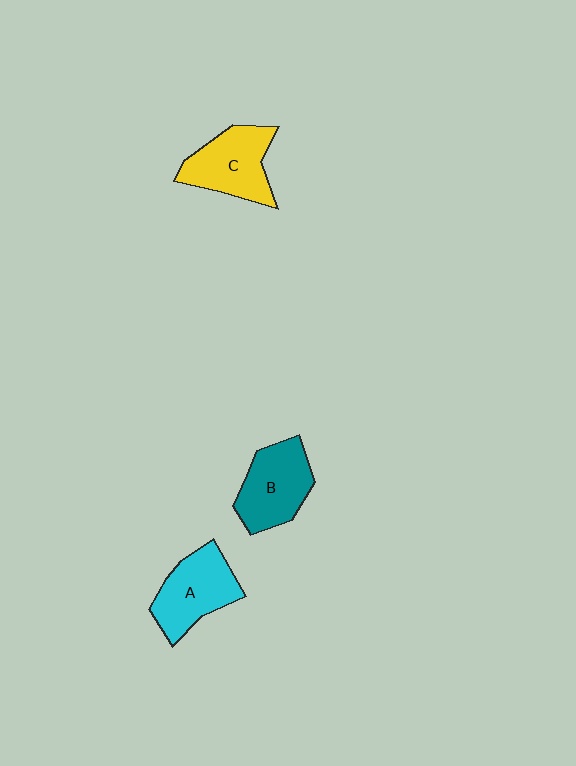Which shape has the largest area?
Shape C (yellow).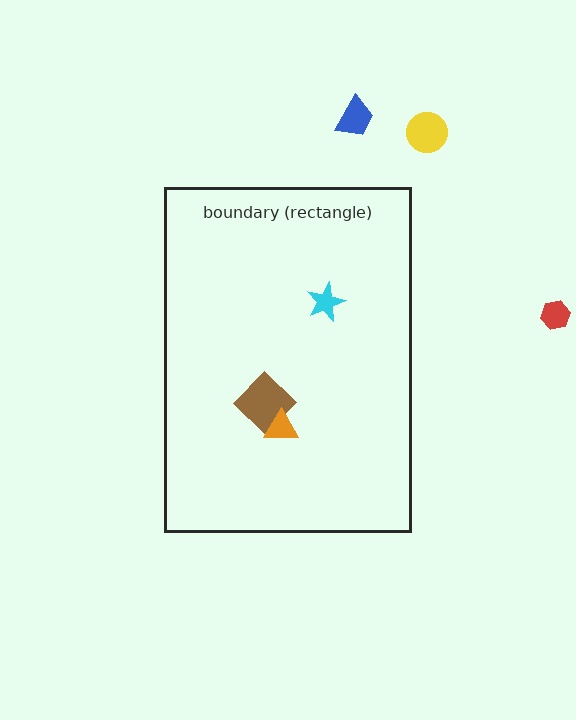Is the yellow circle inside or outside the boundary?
Outside.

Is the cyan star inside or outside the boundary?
Inside.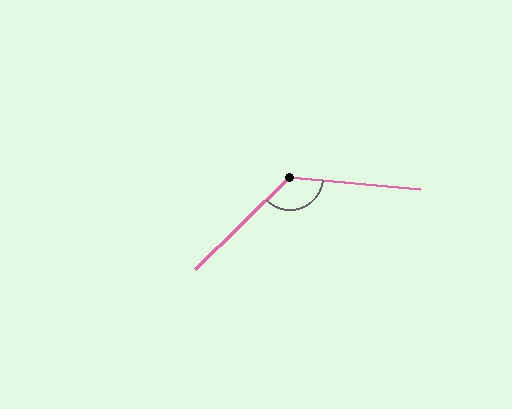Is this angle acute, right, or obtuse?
It is obtuse.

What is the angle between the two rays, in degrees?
Approximately 130 degrees.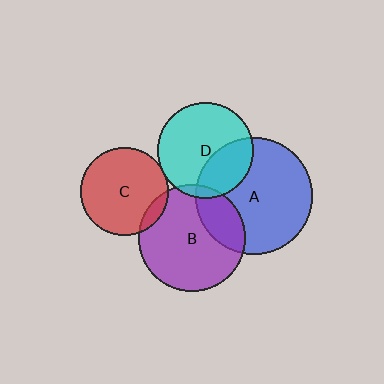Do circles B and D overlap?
Yes.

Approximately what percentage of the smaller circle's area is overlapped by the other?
Approximately 5%.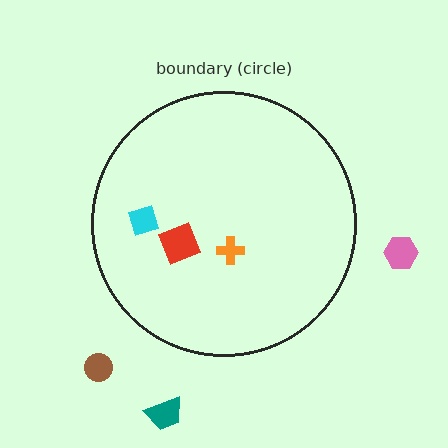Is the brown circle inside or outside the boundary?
Outside.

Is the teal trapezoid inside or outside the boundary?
Outside.